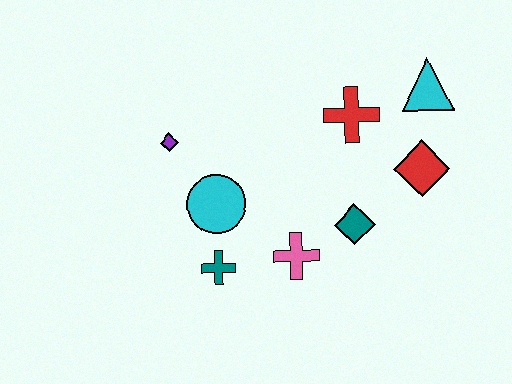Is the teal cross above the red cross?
No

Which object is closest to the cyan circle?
The teal cross is closest to the cyan circle.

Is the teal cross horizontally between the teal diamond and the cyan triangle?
No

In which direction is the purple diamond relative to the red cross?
The purple diamond is to the left of the red cross.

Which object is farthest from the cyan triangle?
The teal cross is farthest from the cyan triangle.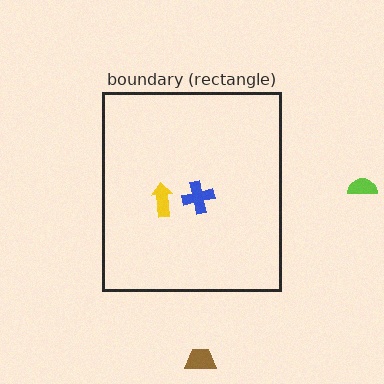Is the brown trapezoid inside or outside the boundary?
Outside.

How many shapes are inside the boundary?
2 inside, 2 outside.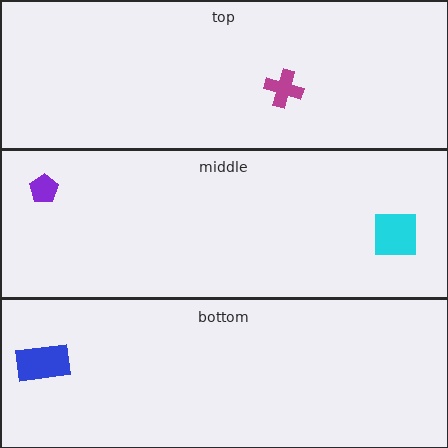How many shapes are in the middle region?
2.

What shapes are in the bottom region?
The blue rectangle.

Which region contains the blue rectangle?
The bottom region.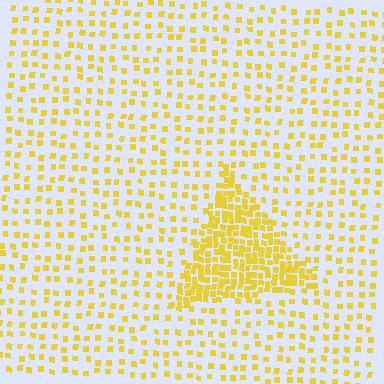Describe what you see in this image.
The image contains small yellow elements arranged at two different densities. A triangle-shaped region is visible where the elements are more densely packed than the surrounding area.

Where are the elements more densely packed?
The elements are more densely packed inside the triangle boundary.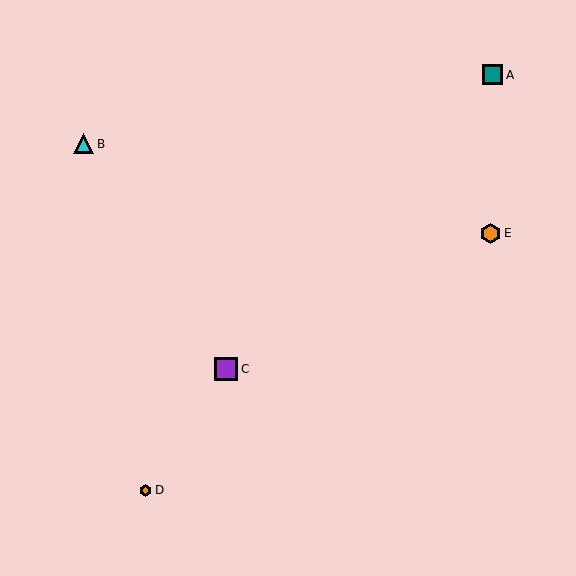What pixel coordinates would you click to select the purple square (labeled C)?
Click at (226, 369) to select the purple square C.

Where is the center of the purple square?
The center of the purple square is at (226, 369).